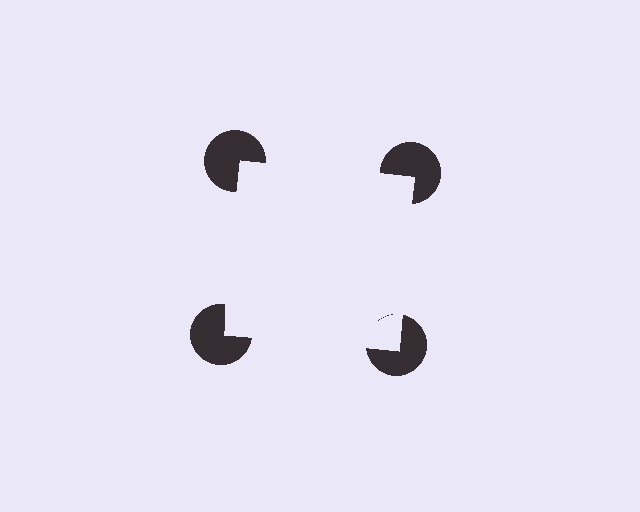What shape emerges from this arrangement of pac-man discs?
An illusory square — its edges are inferred from the aligned wedge cuts in the pac-man discs, not physically drawn.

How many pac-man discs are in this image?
There are 4 — one at each vertex of the illusory square.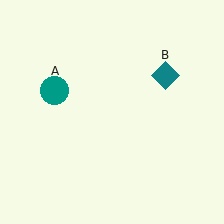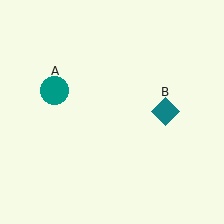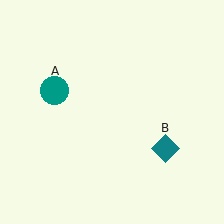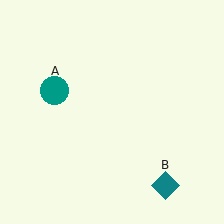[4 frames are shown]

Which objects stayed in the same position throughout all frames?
Teal circle (object A) remained stationary.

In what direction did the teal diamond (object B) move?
The teal diamond (object B) moved down.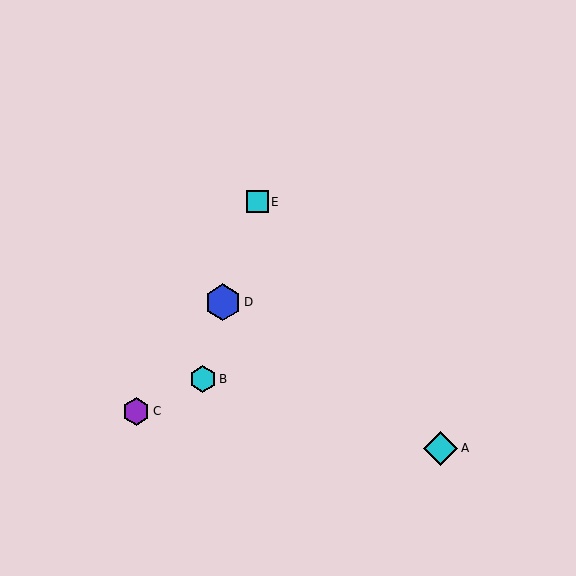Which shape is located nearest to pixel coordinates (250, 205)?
The cyan square (labeled E) at (257, 202) is nearest to that location.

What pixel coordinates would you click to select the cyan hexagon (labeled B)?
Click at (203, 379) to select the cyan hexagon B.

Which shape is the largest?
The blue hexagon (labeled D) is the largest.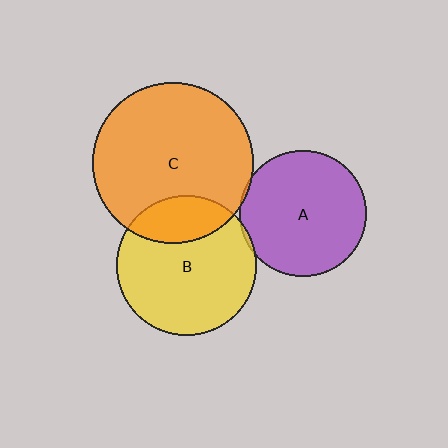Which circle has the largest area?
Circle C (orange).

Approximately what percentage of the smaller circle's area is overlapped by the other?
Approximately 5%.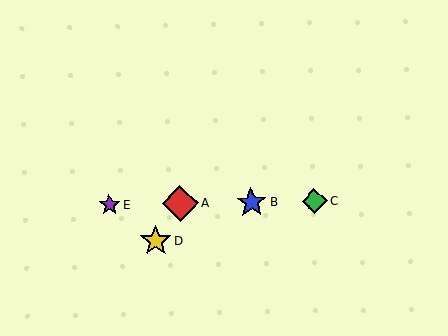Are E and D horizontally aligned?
No, E is at y≈205 and D is at y≈241.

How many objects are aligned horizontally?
4 objects (A, B, C, E) are aligned horizontally.